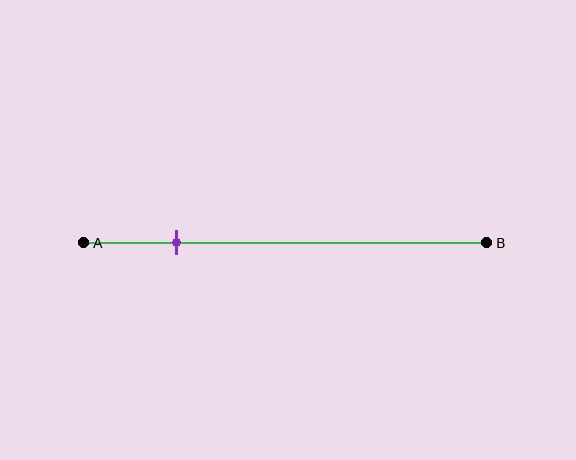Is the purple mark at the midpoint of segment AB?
No, the mark is at about 25% from A, not at the 50% midpoint.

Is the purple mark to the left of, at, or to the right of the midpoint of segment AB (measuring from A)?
The purple mark is to the left of the midpoint of segment AB.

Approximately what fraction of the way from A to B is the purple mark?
The purple mark is approximately 25% of the way from A to B.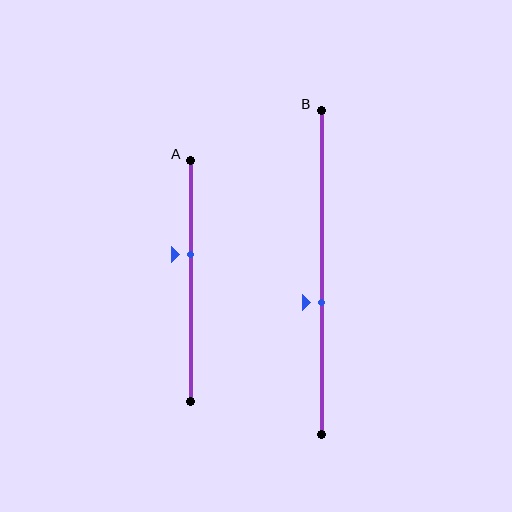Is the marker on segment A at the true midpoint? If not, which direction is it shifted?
No, the marker on segment A is shifted upward by about 11% of the segment length.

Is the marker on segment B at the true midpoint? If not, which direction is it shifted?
No, the marker on segment B is shifted downward by about 9% of the segment length.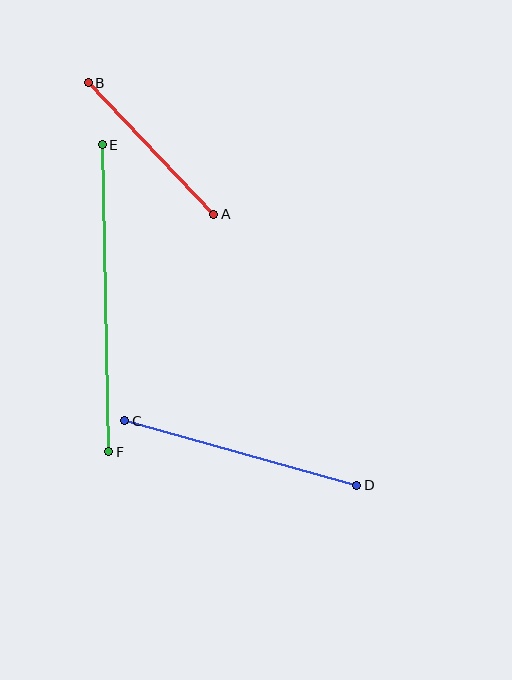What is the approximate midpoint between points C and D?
The midpoint is at approximately (241, 453) pixels.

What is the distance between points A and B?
The distance is approximately 182 pixels.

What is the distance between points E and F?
The distance is approximately 307 pixels.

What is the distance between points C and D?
The distance is approximately 241 pixels.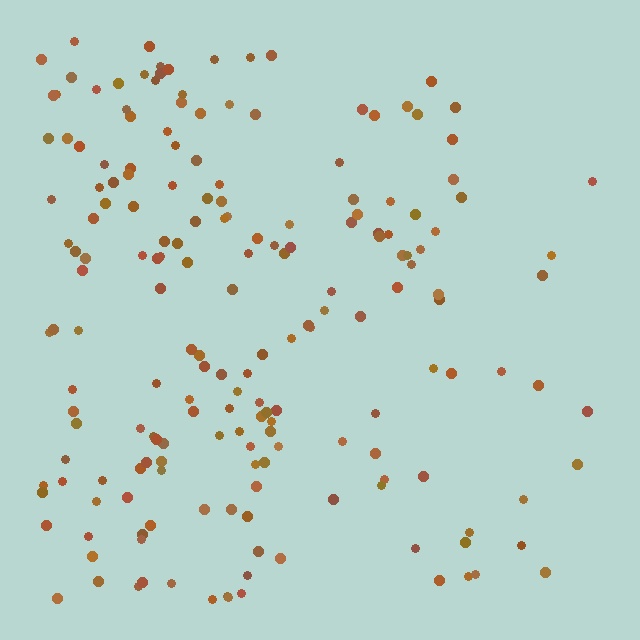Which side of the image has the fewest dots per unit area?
The right.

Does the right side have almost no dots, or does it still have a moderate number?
Still a moderate number, just noticeably fewer than the left.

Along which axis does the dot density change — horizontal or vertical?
Horizontal.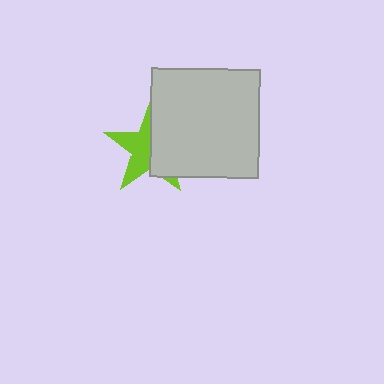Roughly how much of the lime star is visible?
About half of it is visible (roughly 51%).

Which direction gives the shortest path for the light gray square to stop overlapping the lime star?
Moving right gives the shortest separation.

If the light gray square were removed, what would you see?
You would see the complete lime star.